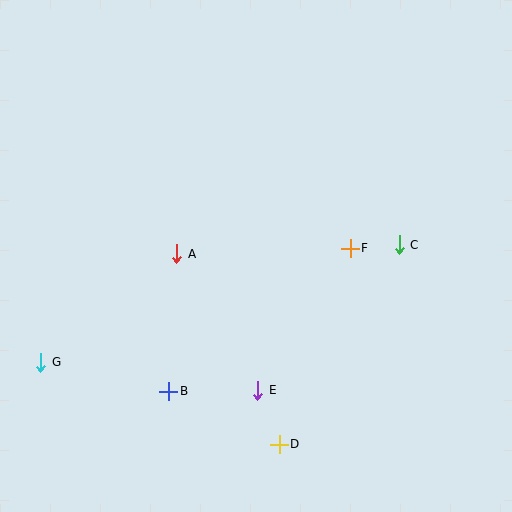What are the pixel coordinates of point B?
Point B is at (169, 391).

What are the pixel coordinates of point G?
Point G is at (41, 362).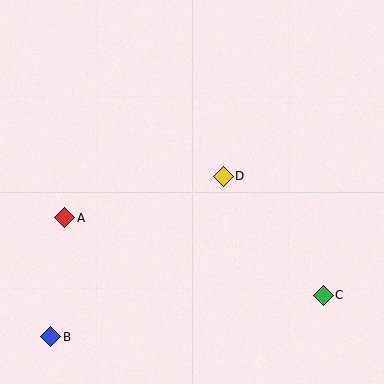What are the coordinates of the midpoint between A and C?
The midpoint between A and C is at (194, 257).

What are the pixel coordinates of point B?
Point B is at (51, 337).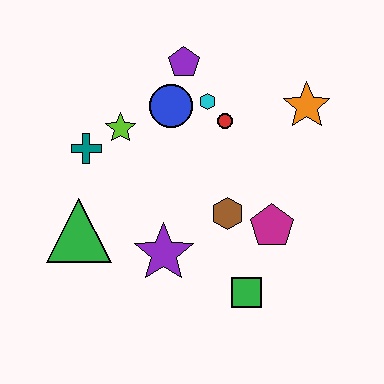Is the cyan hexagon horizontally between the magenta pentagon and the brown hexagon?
No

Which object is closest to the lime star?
The teal cross is closest to the lime star.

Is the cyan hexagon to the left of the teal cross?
No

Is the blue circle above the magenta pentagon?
Yes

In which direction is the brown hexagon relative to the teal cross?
The brown hexagon is to the right of the teal cross.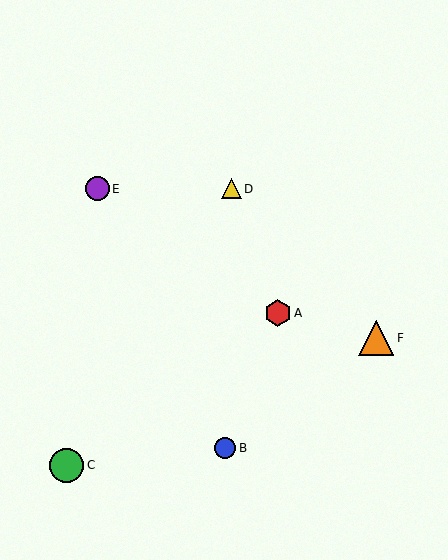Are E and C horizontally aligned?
No, E is at y≈189 and C is at y≈465.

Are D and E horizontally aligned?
Yes, both are at y≈189.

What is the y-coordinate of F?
Object F is at y≈338.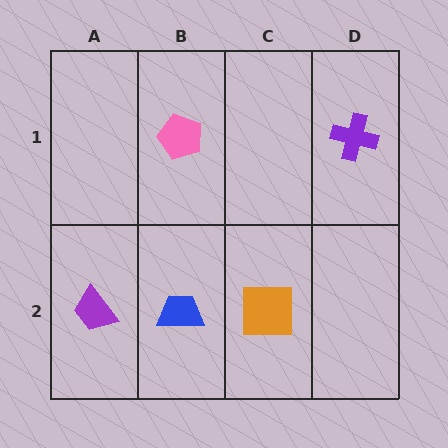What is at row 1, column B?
A pink pentagon.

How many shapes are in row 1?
2 shapes.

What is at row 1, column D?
A purple cross.